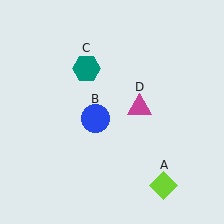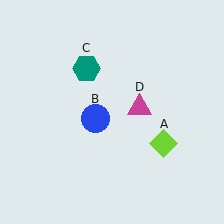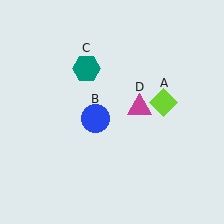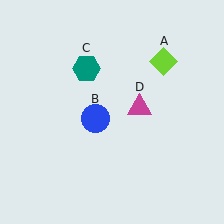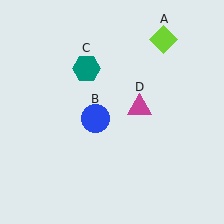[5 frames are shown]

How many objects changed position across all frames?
1 object changed position: lime diamond (object A).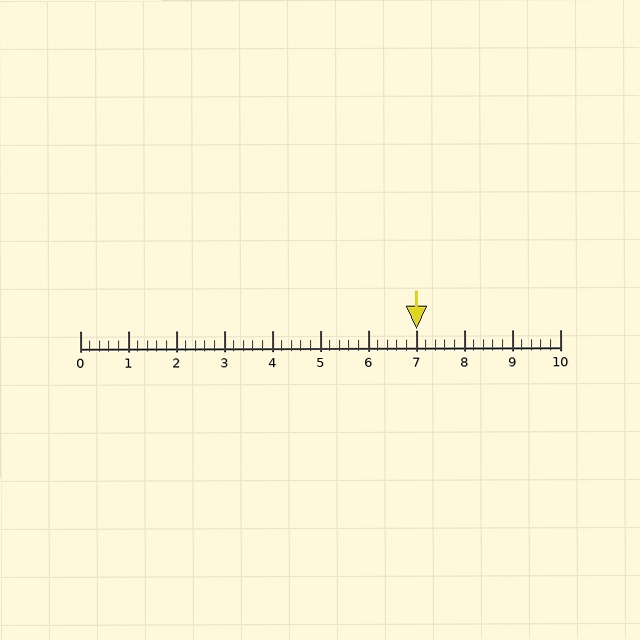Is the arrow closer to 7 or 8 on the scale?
The arrow is closer to 7.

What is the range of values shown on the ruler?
The ruler shows values from 0 to 10.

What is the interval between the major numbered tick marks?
The major tick marks are spaced 1 units apart.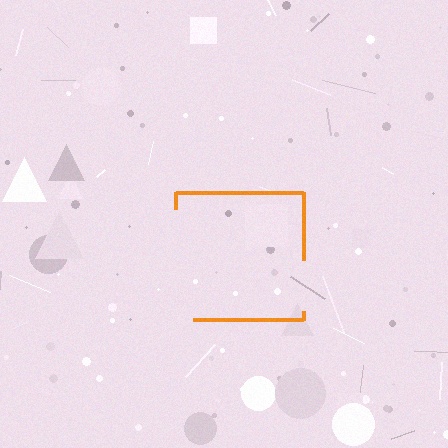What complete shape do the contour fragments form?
The contour fragments form a square.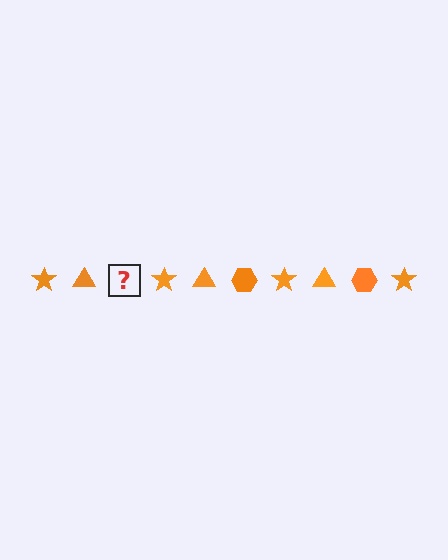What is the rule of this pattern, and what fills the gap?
The rule is that the pattern cycles through star, triangle, hexagon shapes in orange. The gap should be filled with an orange hexagon.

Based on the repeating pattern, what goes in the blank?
The blank should be an orange hexagon.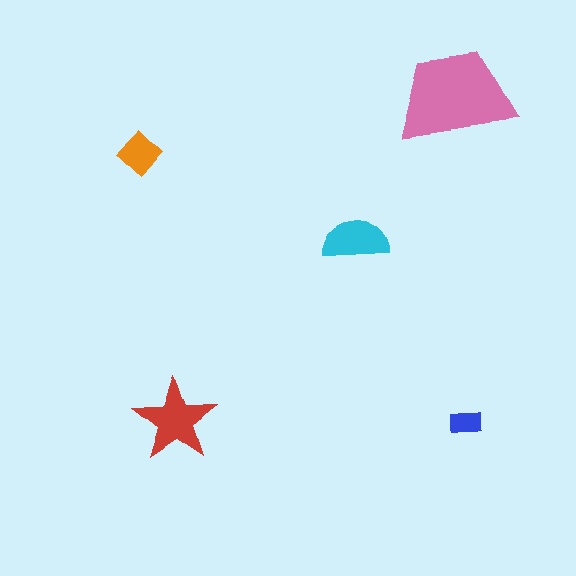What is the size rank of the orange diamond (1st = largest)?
4th.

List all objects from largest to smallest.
The pink trapezoid, the red star, the cyan semicircle, the orange diamond, the blue rectangle.